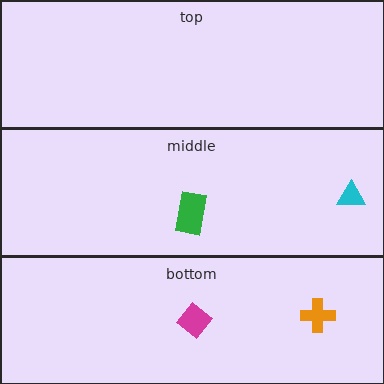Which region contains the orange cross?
The bottom region.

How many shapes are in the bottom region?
2.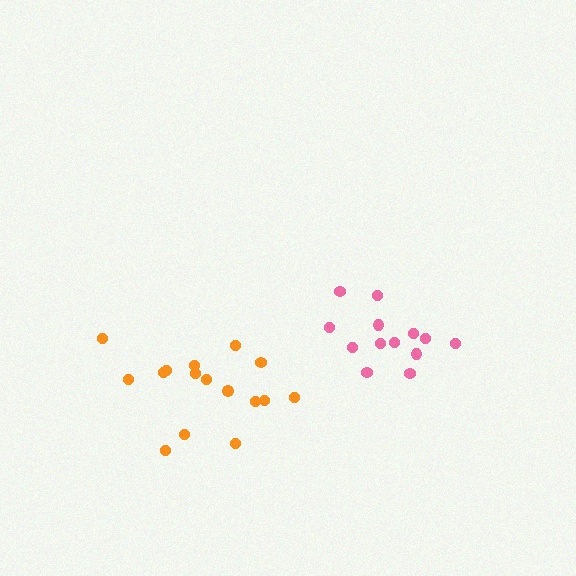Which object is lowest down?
The orange cluster is bottommost.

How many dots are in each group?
Group 1: 16 dots, Group 2: 13 dots (29 total).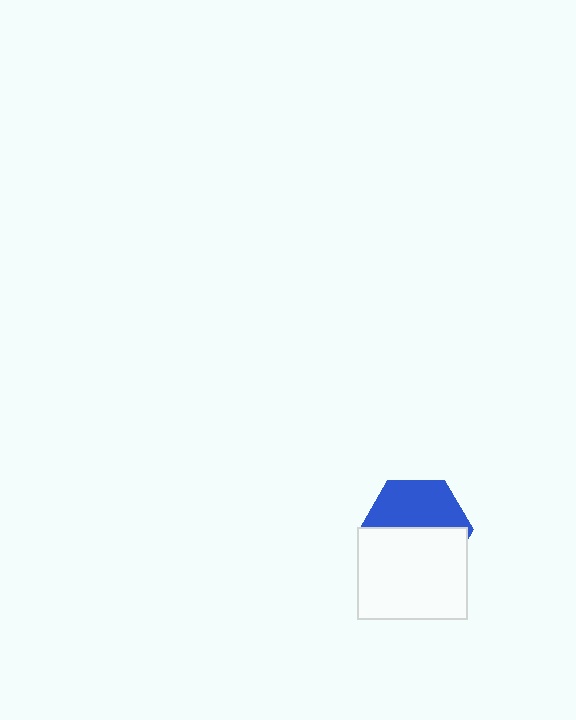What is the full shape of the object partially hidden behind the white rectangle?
The partially hidden object is a blue hexagon.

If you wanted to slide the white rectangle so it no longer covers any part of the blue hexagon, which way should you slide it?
Slide it down — that is the most direct way to separate the two shapes.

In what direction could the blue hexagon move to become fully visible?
The blue hexagon could move up. That would shift it out from behind the white rectangle entirely.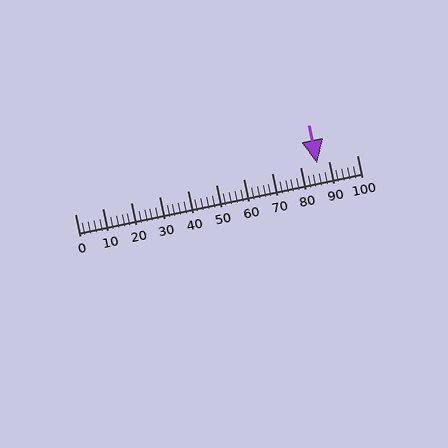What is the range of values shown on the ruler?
The ruler shows values from 0 to 100.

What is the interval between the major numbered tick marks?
The major tick marks are spaced 10 units apart.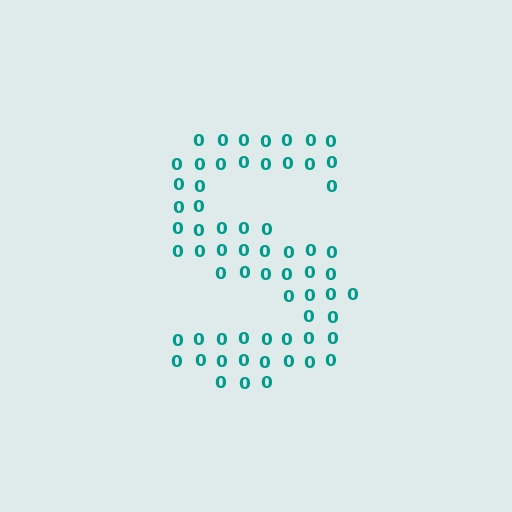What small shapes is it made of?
It is made of small digit 0's.